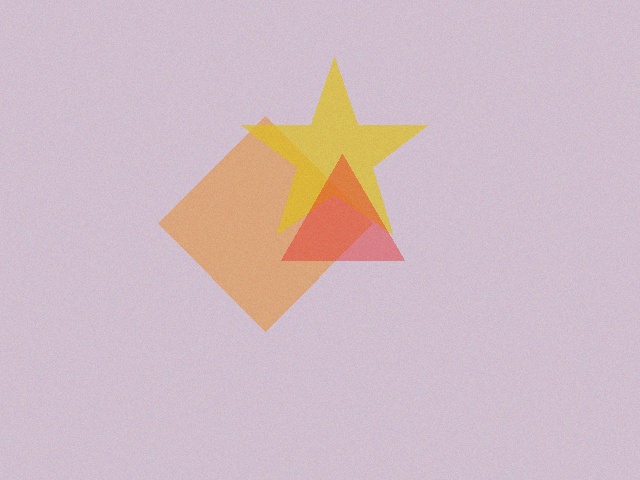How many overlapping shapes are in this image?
There are 3 overlapping shapes in the image.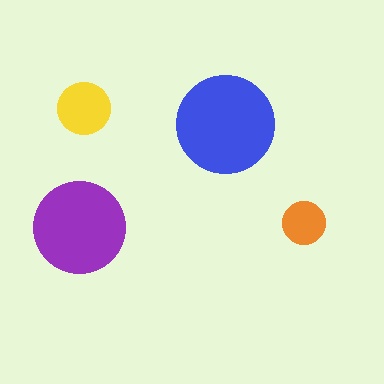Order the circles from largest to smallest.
the blue one, the purple one, the yellow one, the orange one.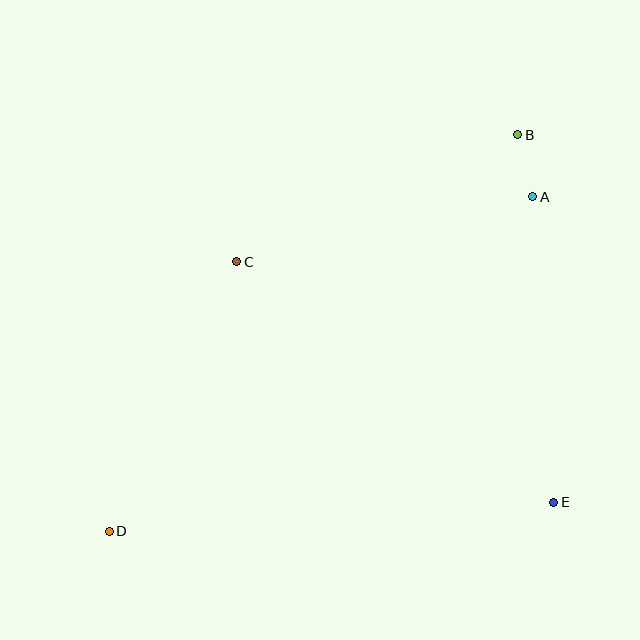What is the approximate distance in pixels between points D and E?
The distance between D and E is approximately 445 pixels.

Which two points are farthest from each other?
Points B and D are farthest from each other.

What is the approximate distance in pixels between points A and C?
The distance between A and C is approximately 303 pixels.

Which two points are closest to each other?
Points A and B are closest to each other.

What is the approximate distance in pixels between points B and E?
The distance between B and E is approximately 369 pixels.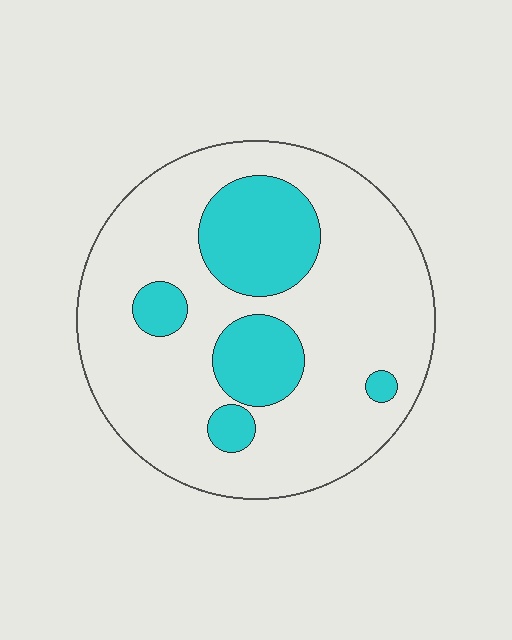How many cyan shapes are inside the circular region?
5.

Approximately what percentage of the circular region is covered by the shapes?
Approximately 25%.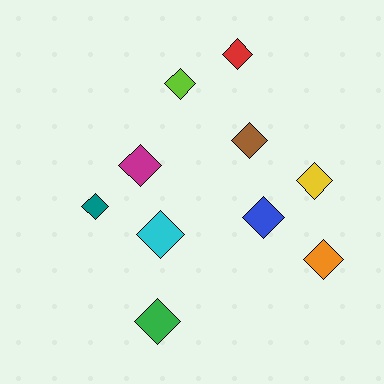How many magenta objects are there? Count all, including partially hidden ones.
There is 1 magenta object.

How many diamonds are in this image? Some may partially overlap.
There are 10 diamonds.